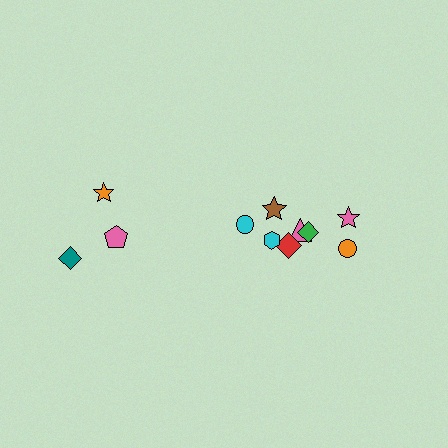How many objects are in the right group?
There are 8 objects.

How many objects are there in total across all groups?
There are 11 objects.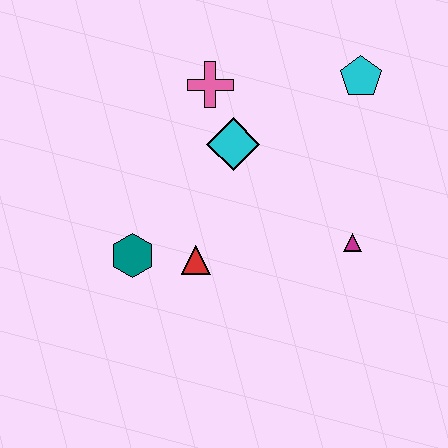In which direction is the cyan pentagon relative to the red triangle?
The cyan pentagon is above the red triangle.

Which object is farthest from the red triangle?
The cyan pentagon is farthest from the red triangle.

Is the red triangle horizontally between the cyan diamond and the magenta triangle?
No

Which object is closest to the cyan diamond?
The pink cross is closest to the cyan diamond.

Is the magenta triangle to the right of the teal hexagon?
Yes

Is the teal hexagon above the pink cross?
No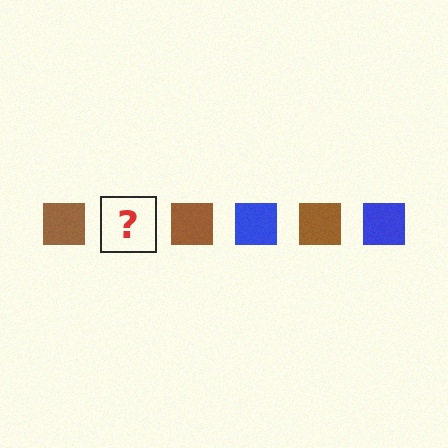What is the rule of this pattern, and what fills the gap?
The rule is that the pattern cycles through brown, blue squares. The gap should be filled with a blue square.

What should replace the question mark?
The question mark should be replaced with a blue square.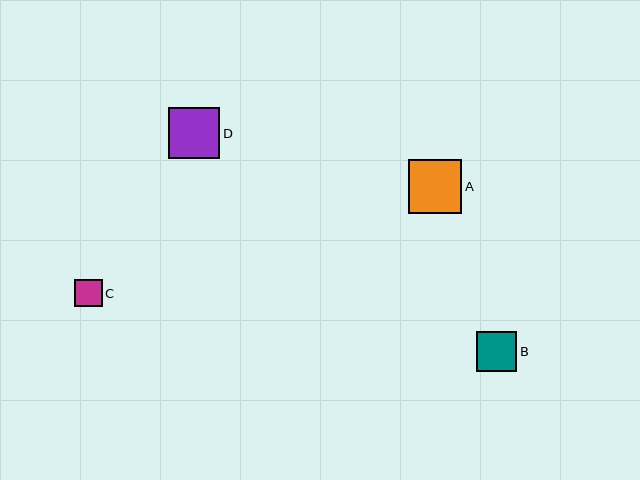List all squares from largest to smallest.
From largest to smallest: A, D, B, C.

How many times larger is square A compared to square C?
Square A is approximately 2.0 times the size of square C.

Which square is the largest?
Square A is the largest with a size of approximately 54 pixels.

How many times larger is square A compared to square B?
Square A is approximately 1.4 times the size of square B.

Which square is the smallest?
Square C is the smallest with a size of approximately 27 pixels.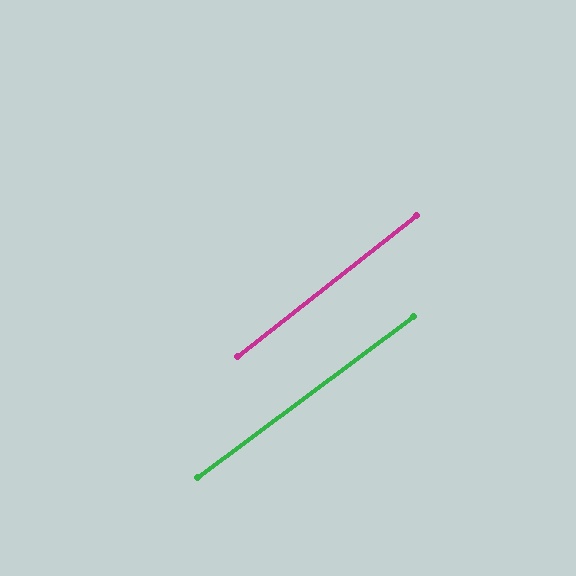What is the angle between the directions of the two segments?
Approximately 1 degree.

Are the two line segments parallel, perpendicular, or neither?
Parallel — their directions differ by only 1.4°.